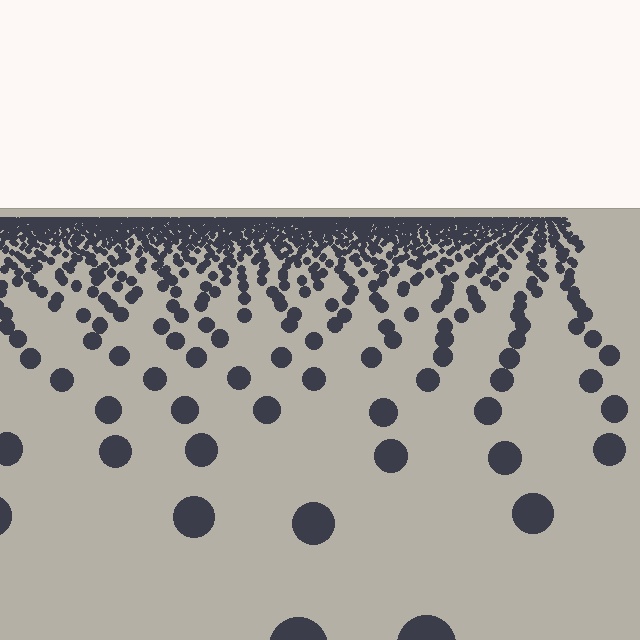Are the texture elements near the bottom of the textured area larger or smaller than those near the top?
Larger. Near the bottom, elements are closer to the viewer and appear at a bigger on-screen size.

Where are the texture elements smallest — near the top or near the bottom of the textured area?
Near the top.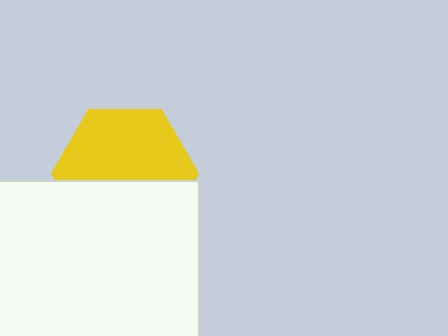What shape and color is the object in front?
The object in front is a white rectangle.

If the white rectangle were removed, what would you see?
You would see the complete yellow hexagon.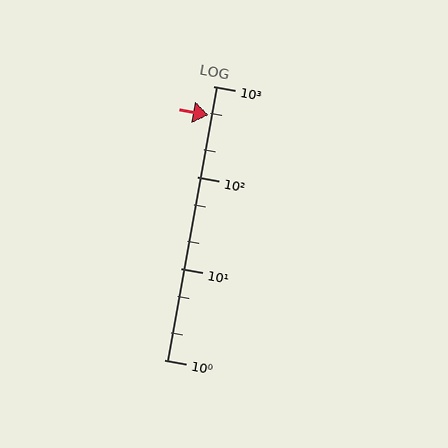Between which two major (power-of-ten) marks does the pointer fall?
The pointer is between 100 and 1000.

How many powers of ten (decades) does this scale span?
The scale spans 3 decades, from 1 to 1000.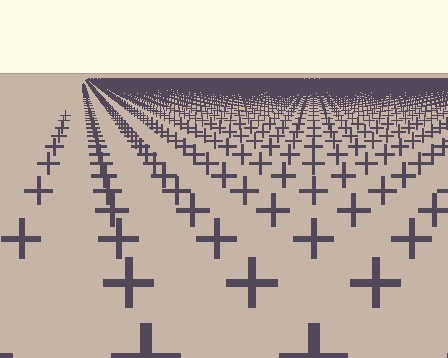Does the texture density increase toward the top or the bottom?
Density increases toward the top.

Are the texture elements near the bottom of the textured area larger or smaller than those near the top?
Larger. Near the bottom, elements are closer to the viewer and appear at a bigger on-screen size.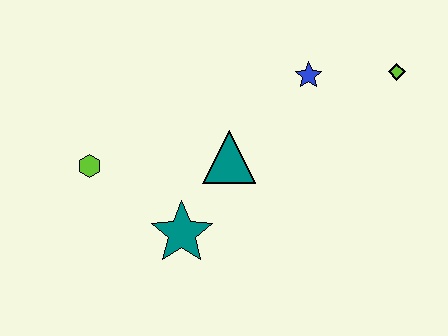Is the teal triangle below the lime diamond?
Yes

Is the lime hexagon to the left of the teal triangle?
Yes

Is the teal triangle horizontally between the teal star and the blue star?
Yes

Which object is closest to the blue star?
The lime diamond is closest to the blue star.